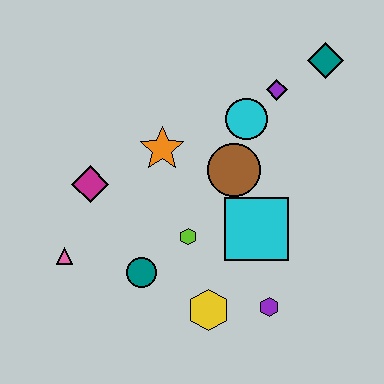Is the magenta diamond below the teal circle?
No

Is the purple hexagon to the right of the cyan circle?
Yes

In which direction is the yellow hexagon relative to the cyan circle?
The yellow hexagon is below the cyan circle.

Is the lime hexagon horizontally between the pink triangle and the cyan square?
Yes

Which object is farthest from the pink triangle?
The teal diamond is farthest from the pink triangle.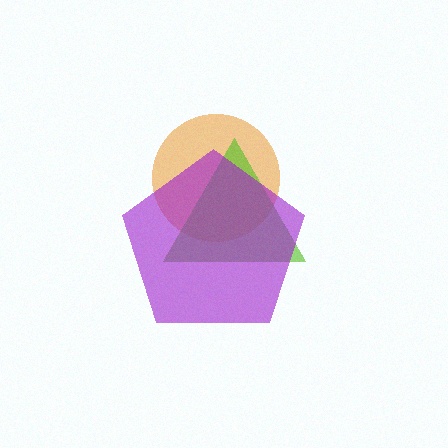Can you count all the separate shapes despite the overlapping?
Yes, there are 3 separate shapes.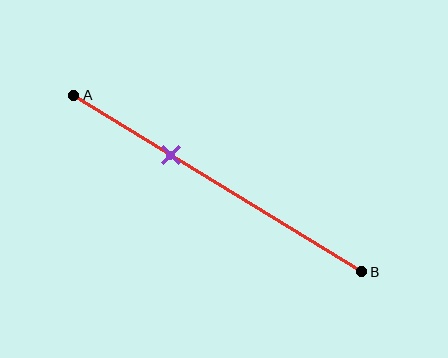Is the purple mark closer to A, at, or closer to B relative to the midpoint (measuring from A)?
The purple mark is closer to point A than the midpoint of segment AB.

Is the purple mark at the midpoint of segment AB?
No, the mark is at about 35% from A, not at the 50% midpoint.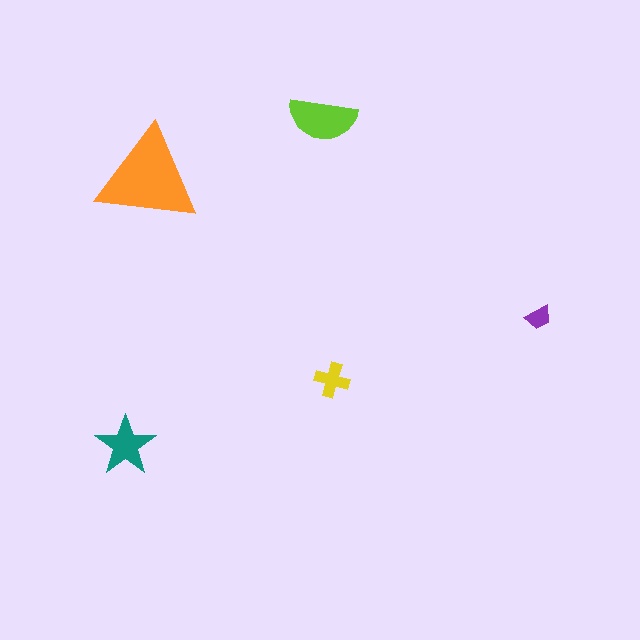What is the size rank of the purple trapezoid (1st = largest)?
5th.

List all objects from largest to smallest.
The orange triangle, the lime semicircle, the teal star, the yellow cross, the purple trapezoid.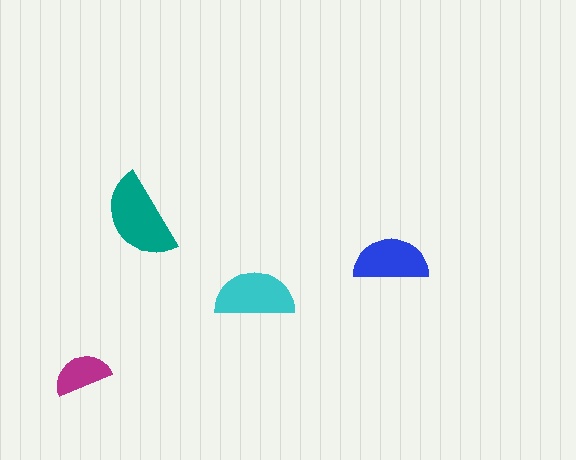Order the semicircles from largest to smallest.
the teal one, the cyan one, the blue one, the magenta one.